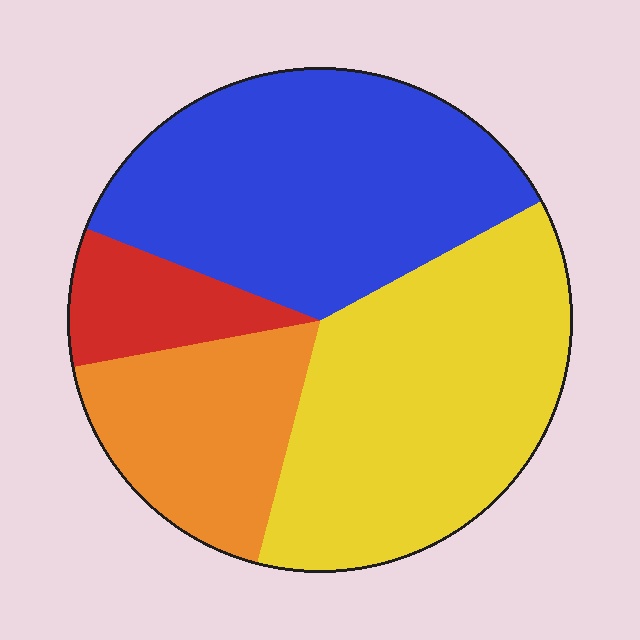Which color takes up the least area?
Red, at roughly 10%.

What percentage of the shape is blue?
Blue covers roughly 35% of the shape.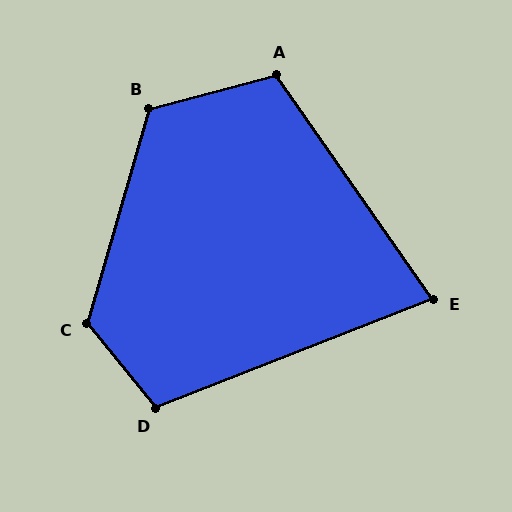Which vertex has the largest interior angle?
C, at approximately 125 degrees.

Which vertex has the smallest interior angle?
E, at approximately 77 degrees.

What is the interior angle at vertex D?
Approximately 108 degrees (obtuse).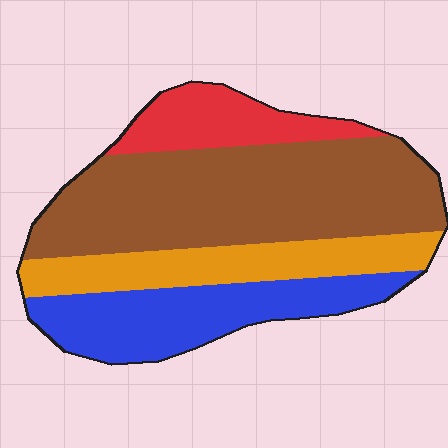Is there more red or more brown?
Brown.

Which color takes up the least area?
Red, at roughly 15%.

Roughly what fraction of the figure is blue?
Blue covers 23% of the figure.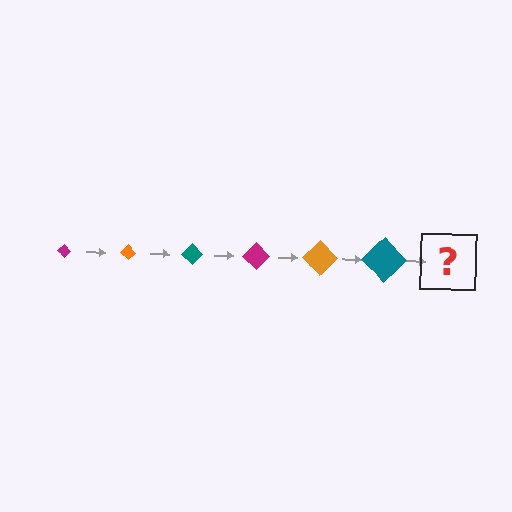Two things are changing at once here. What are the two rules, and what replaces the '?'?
The two rules are that the diamond grows larger each step and the color cycles through magenta, orange, and teal. The '?' should be a magenta diamond, larger than the previous one.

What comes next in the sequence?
The next element should be a magenta diamond, larger than the previous one.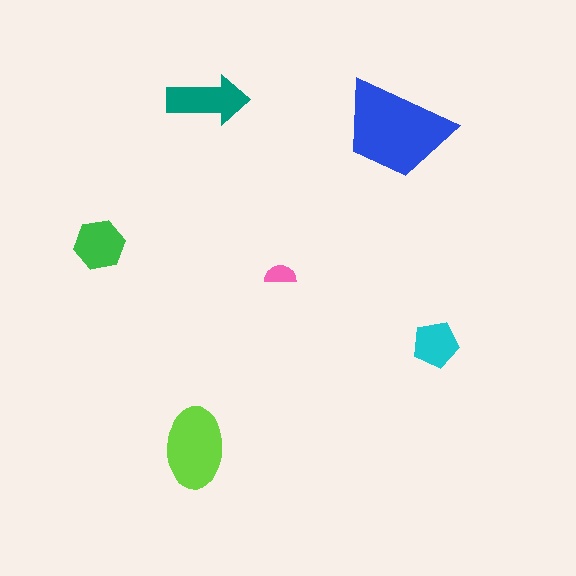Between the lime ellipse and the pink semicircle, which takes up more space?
The lime ellipse.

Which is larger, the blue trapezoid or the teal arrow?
The blue trapezoid.